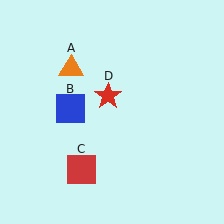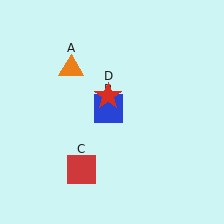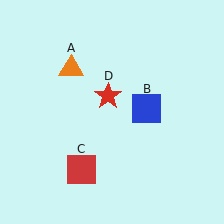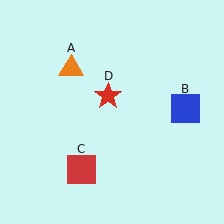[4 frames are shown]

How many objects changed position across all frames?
1 object changed position: blue square (object B).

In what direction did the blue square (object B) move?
The blue square (object B) moved right.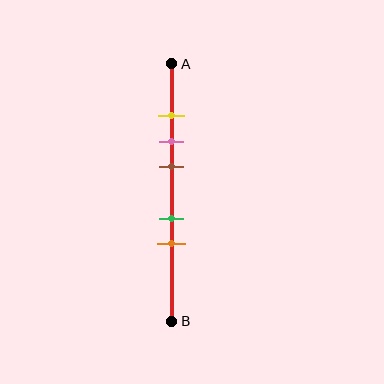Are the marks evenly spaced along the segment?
No, the marks are not evenly spaced.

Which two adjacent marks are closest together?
The yellow and pink marks are the closest adjacent pair.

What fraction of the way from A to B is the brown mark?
The brown mark is approximately 40% (0.4) of the way from A to B.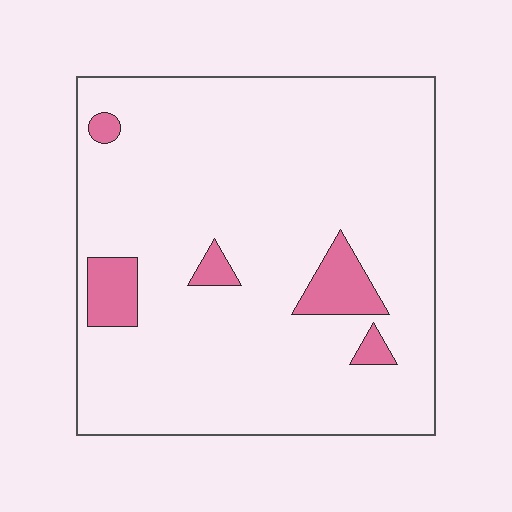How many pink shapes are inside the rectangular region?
5.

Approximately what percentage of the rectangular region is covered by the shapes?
Approximately 10%.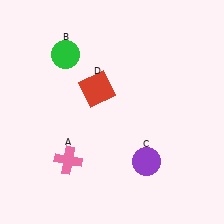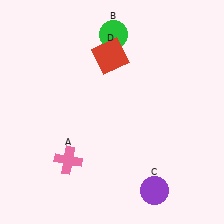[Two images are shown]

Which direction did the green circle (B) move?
The green circle (B) moved right.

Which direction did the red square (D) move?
The red square (D) moved up.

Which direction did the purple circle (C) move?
The purple circle (C) moved down.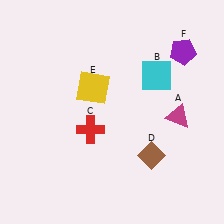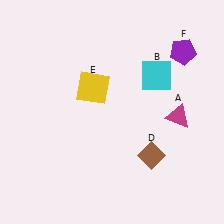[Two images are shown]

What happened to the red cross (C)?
The red cross (C) was removed in Image 2. It was in the bottom-left area of Image 1.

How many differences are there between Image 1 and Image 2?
There is 1 difference between the two images.